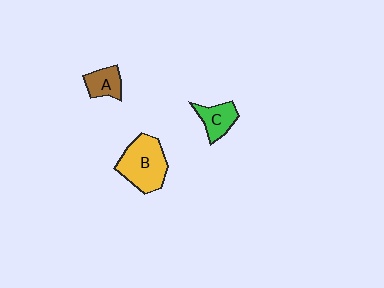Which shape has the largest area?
Shape B (yellow).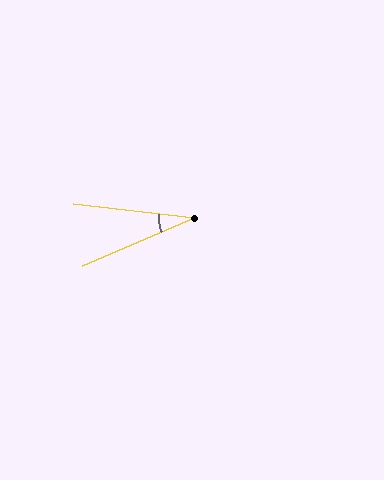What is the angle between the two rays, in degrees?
Approximately 30 degrees.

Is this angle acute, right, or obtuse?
It is acute.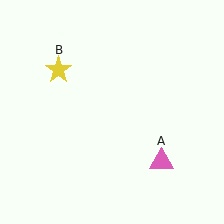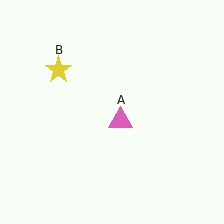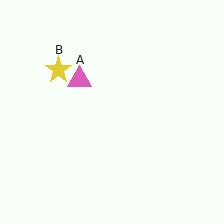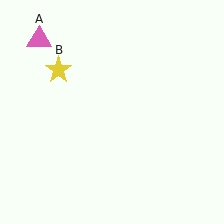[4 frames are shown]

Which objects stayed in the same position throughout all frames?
Yellow star (object B) remained stationary.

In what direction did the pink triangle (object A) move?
The pink triangle (object A) moved up and to the left.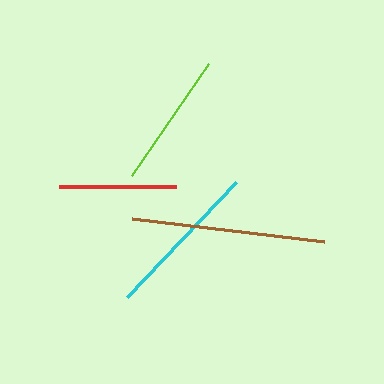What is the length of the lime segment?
The lime segment is approximately 136 pixels long.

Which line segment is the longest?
The brown line is the longest at approximately 193 pixels.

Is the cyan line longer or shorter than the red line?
The cyan line is longer than the red line.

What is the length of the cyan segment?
The cyan segment is approximately 159 pixels long.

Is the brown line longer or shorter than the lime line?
The brown line is longer than the lime line.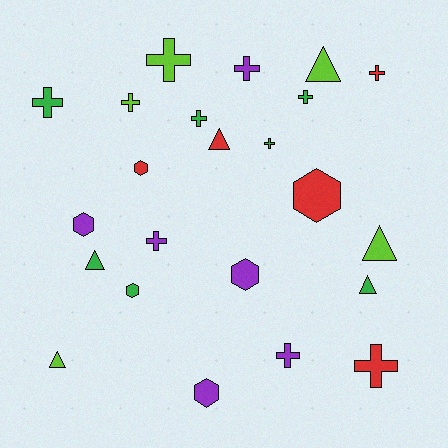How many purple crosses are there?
There are 3 purple crosses.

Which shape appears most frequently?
Cross, with 11 objects.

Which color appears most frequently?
Green, with 7 objects.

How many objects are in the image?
There are 23 objects.